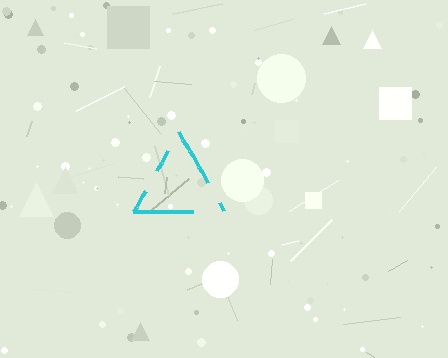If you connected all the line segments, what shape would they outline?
They would outline a triangle.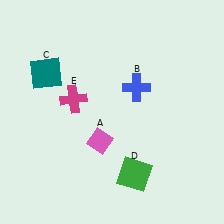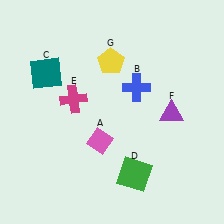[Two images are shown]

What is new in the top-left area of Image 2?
A yellow pentagon (G) was added in the top-left area of Image 2.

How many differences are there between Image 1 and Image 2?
There are 2 differences between the two images.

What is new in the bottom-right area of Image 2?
A purple triangle (F) was added in the bottom-right area of Image 2.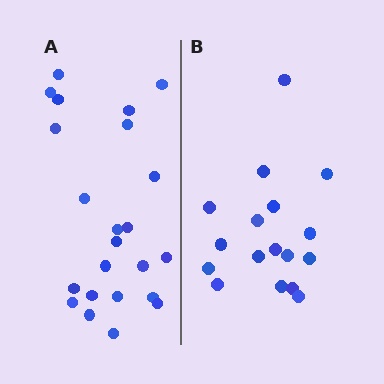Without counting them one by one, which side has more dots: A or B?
Region A (the left region) has more dots.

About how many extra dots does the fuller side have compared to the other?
Region A has about 6 more dots than region B.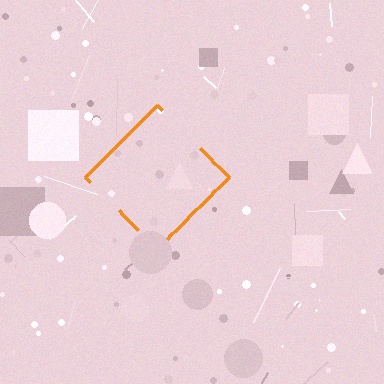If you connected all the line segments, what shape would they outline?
They would outline a diamond.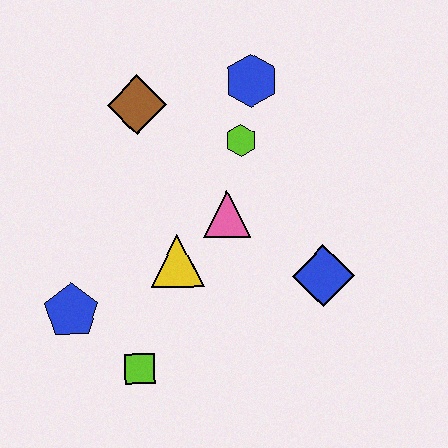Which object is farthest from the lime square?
The blue hexagon is farthest from the lime square.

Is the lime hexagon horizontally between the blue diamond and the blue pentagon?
Yes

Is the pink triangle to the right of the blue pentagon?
Yes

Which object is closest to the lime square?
The blue pentagon is closest to the lime square.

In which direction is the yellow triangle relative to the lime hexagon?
The yellow triangle is below the lime hexagon.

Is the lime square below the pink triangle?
Yes